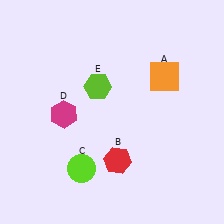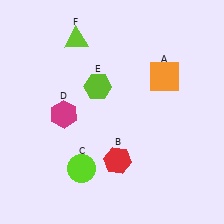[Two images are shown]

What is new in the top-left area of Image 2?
A lime triangle (F) was added in the top-left area of Image 2.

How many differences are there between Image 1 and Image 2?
There is 1 difference between the two images.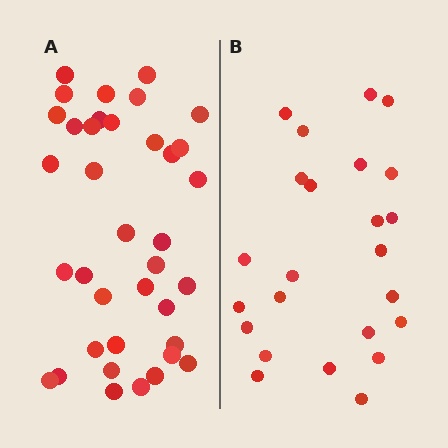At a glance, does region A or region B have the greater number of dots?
Region A (the left region) has more dots.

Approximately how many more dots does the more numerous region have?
Region A has approximately 15 more dots than region B.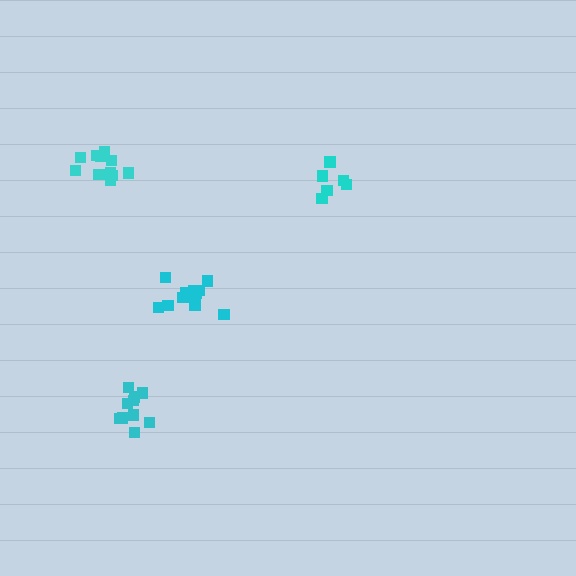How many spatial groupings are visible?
There are 4 spatial groupings.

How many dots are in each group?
Group 1: 10 dots, Group 2: 11 dots, Group 3: 12 dots, Group 4: 6 dots (39 total).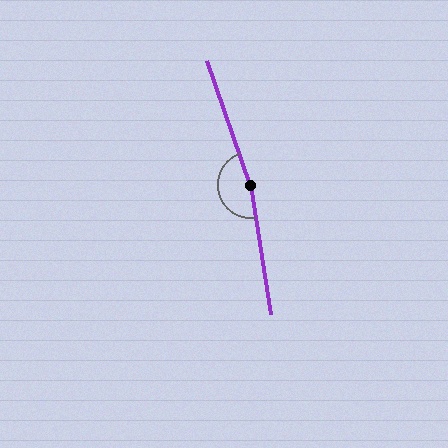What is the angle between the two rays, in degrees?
Approximately 169 degrees.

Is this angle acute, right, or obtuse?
It is obtuse.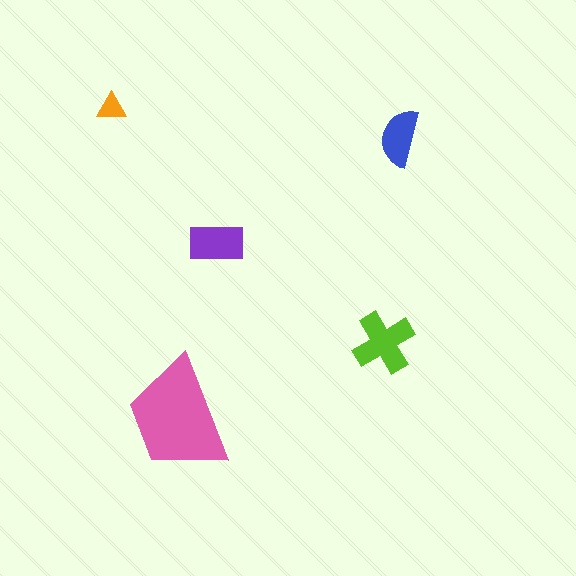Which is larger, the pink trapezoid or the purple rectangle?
The pink trapezoid.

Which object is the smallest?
The orange triangle.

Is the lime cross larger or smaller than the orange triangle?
Larger.